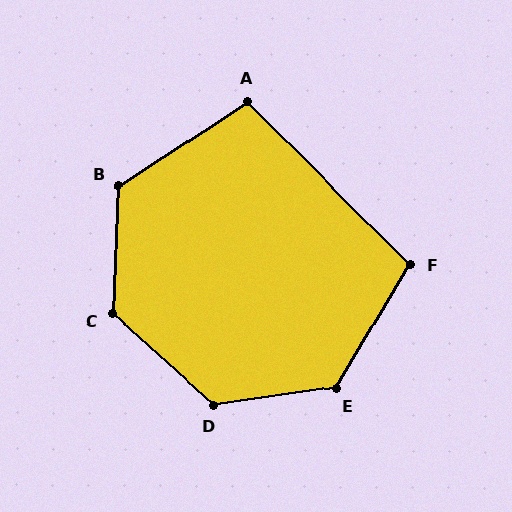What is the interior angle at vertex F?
Approximately 104 degrees (obtuse).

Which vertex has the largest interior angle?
D, at approximately 130 degrees.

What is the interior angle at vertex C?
Approximately 129 degrees (obtuse).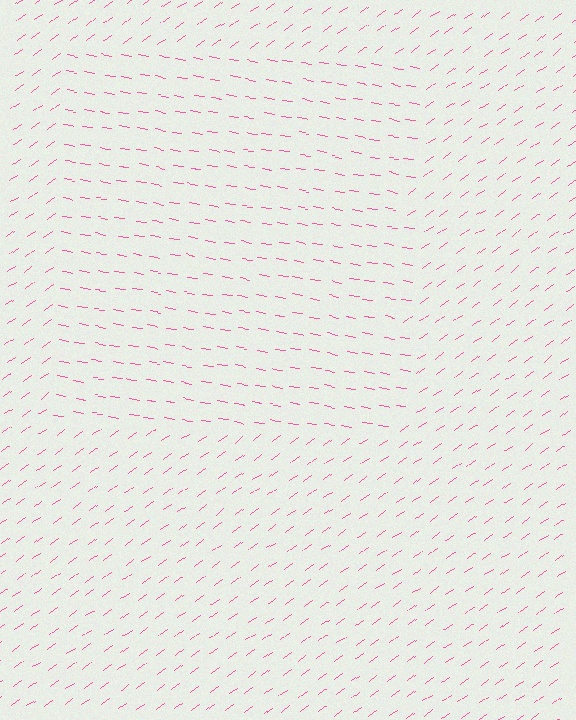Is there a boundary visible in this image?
Yes, there is a texture boundary formed by a change in line orientation.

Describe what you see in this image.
The image is filled with small pink line segments. A rectangle region in the image has lines oriented differently from the surrounding lines, creating a visible texture boundary.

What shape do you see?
I see a rectangle.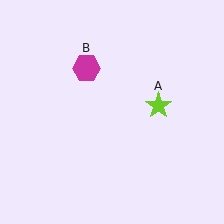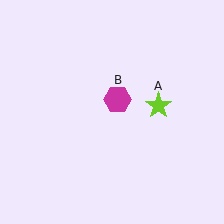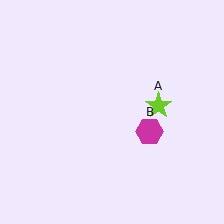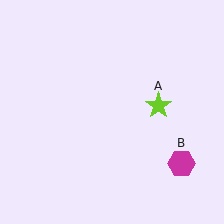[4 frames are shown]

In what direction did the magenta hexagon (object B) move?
The magenta hexagon (object B) moved down and to the right.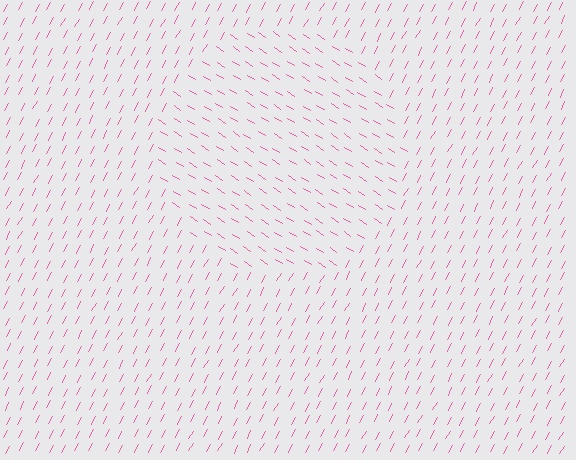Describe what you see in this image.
The image is filled with small pink line segments. A circle region in the image has lines oriented differently from the surrounding lines, creating a visible texture boundary.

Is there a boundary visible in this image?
Yes, there is a texture boundary formed by a change in line orientation.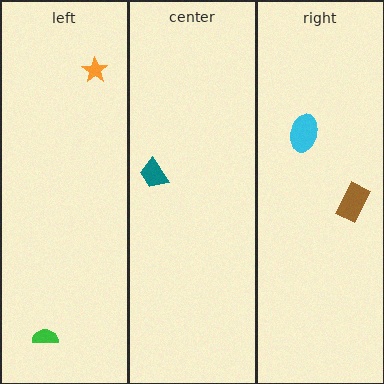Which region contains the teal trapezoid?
The center region.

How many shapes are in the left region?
2.